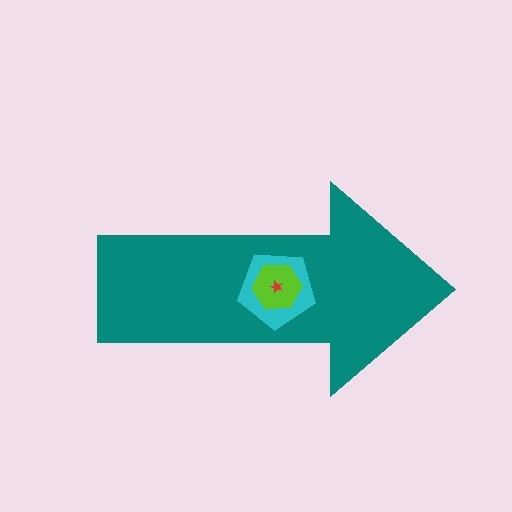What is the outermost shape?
The teal arrow.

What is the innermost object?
The red star.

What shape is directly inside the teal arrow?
The cyan pentagon.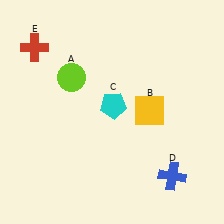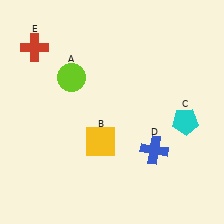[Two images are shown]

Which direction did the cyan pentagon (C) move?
The cyan pentagon (C) moved right.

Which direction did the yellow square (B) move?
The yellow square (B) moved left.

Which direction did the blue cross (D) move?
The blue cross (D) moved up.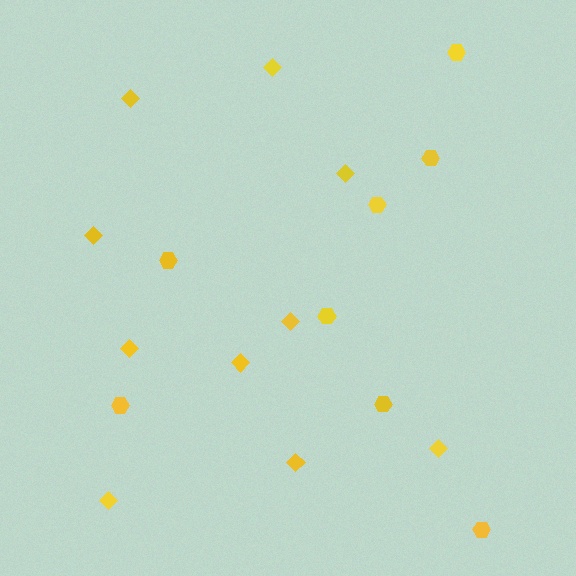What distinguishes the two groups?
There are 2 groups: one group of hexagons (8) and one group of diamonds (10).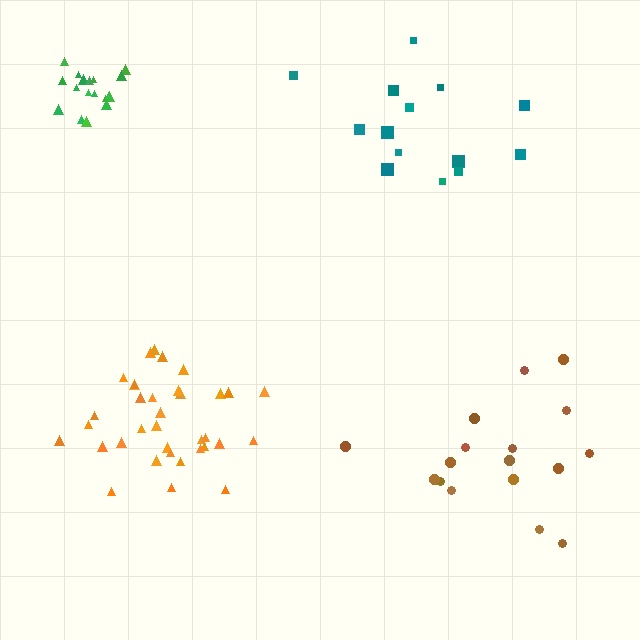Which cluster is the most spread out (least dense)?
Brown.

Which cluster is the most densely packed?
Green.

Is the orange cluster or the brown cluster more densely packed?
Orange.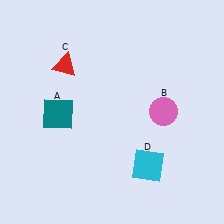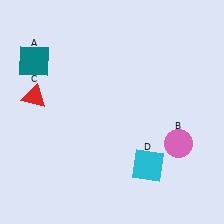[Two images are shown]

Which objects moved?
The objects that moved are: the teal square (A), the pink circle (B), the red triangle (C).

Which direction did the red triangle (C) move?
The red triangle (C) moved down.